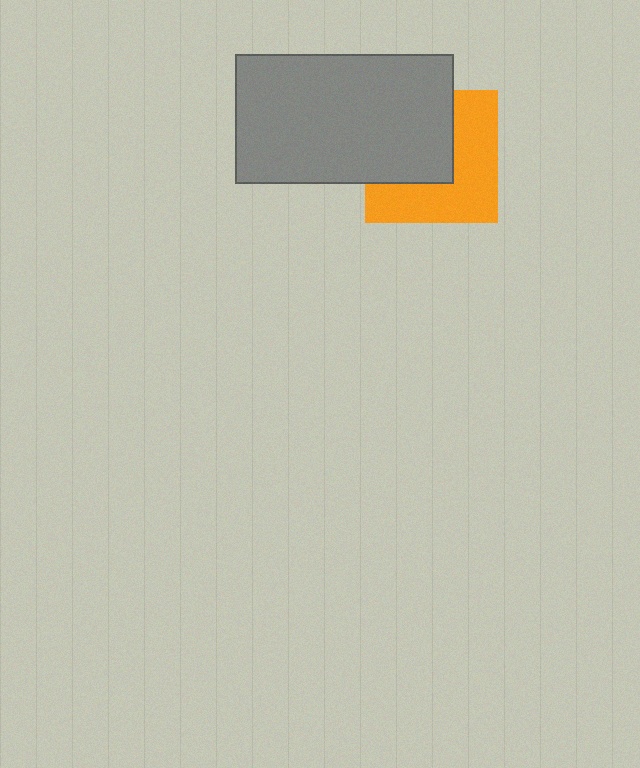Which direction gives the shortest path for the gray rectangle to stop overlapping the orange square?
Moving toward the upper-left gives the shortest separation.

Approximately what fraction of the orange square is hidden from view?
Roughly 47% of the orange square is hidden behind the gray rectangle.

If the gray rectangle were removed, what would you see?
You would see the complete orange square.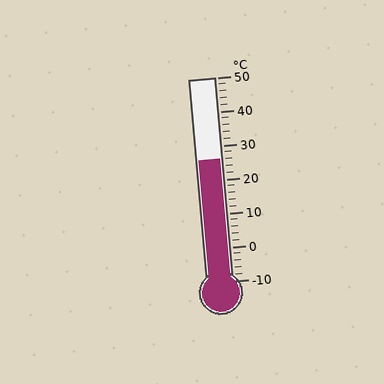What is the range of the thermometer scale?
The thermometer scale ranges from -10°C to 50°C.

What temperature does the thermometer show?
The thermometer shows approximately 26°C.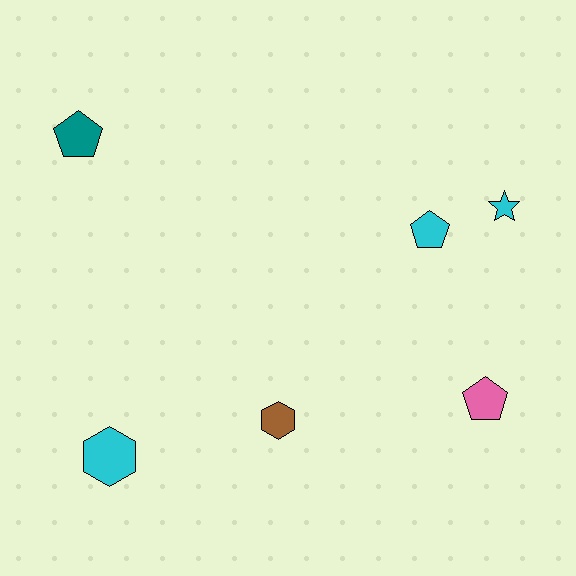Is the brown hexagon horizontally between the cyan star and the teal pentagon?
Yes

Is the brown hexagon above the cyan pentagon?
No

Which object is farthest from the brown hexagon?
The teal pentagon is farthest from the brown hexagon.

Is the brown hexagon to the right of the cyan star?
No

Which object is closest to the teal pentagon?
The cyan hexagon is closest to the teal pentagon.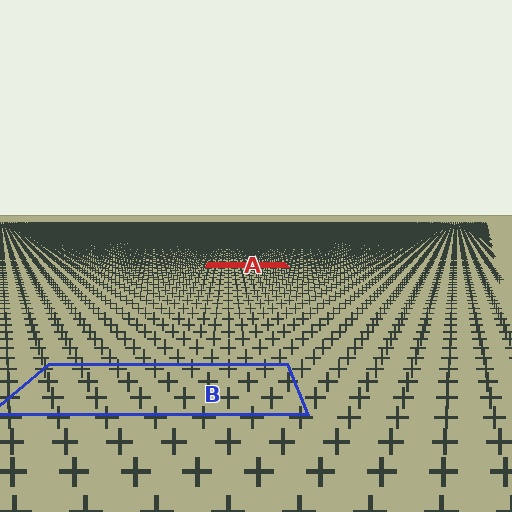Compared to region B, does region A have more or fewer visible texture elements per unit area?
Region A has more texture elements per unit area — they are packed more densely because it is farther away.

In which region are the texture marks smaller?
The texture marks are smaller in region A, because it is farther away.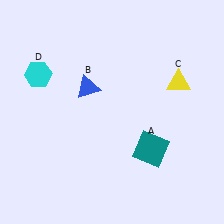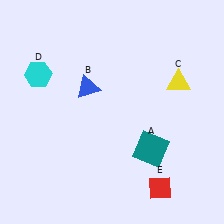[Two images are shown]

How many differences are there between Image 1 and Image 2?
There is 1 difference between the two images.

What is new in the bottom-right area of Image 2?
A red diamond (E) was added in the bottom-right area of Image 2.